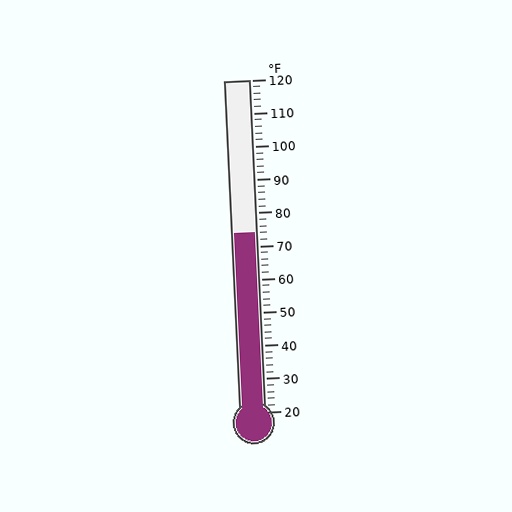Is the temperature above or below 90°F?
The temperature is below 90°F.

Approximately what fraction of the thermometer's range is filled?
The thermometer is filled to approximately 55% of its range.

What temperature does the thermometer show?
The thermometer shows approximately 74°F.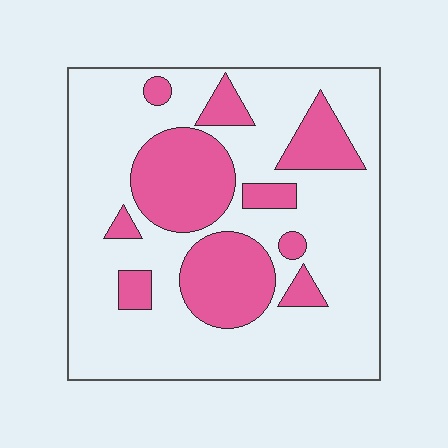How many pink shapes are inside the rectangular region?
10.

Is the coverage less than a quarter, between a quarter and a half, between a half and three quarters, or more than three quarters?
Between a quarter and a half.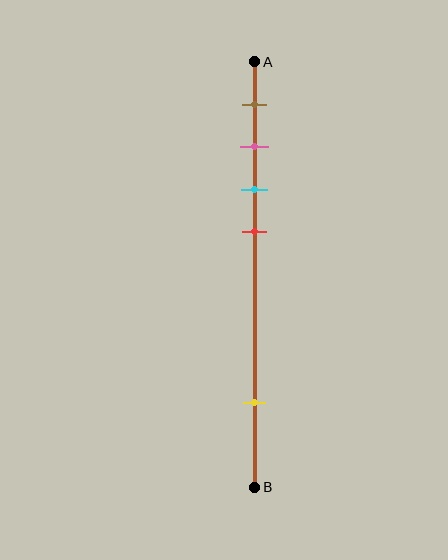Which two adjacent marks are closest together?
The pink and cyan marks are the closest adjacent pair.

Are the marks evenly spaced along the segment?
No, the marks are not evenly spaced.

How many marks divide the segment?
There are 5 marks dividing the segment.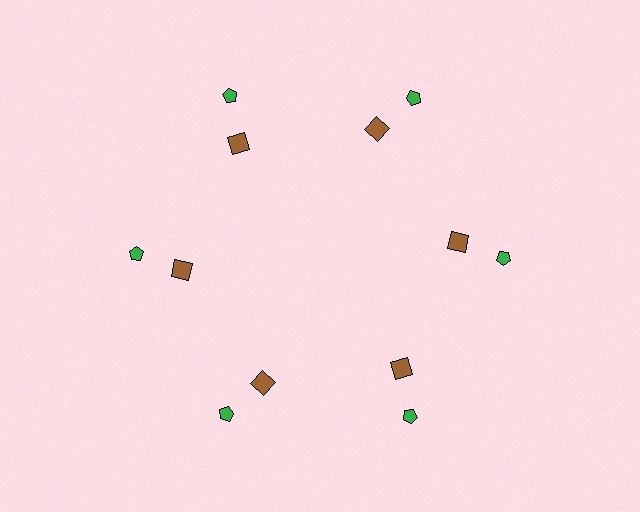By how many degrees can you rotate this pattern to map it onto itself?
The pattern maps onto itself every 60 degrees of rotation.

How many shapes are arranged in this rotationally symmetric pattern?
There are 12 shapes, arranged in 6 groups of 2.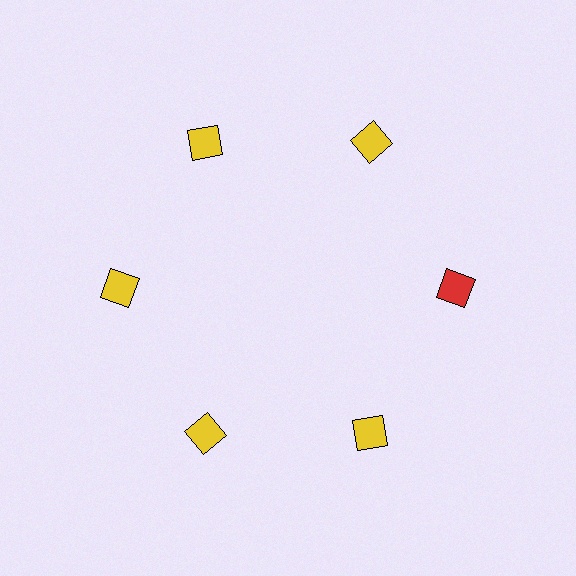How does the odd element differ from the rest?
It has a different color: red instead of yellow.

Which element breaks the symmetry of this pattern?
The red diamond at roughly the 3 o'clock position breaks the symmetry. All other shapes are yellow diamonds.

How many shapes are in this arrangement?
There are 6 shapes arranged in a ring pattern.